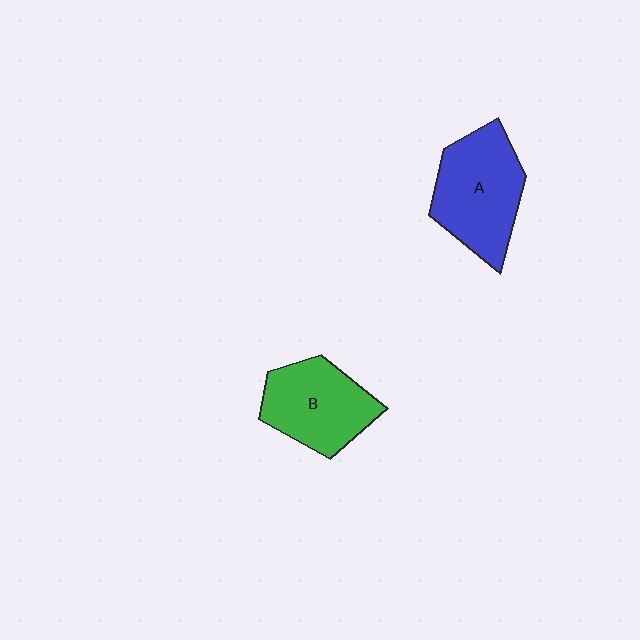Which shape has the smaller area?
Shape B (green).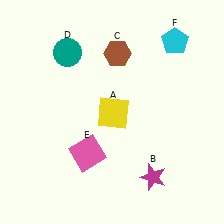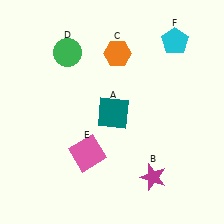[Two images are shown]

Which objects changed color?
A changed from yellow to teal. C changed from brown to orange. D changed from teal to green.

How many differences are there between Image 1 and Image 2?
There are 3 differences between the two images.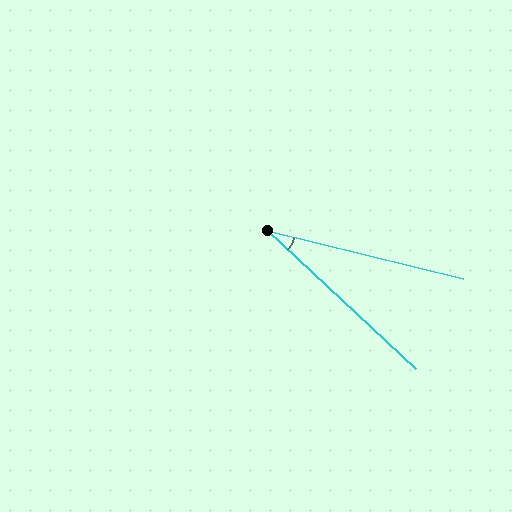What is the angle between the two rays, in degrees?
Approximately 29 degrees.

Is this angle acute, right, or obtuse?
It is acute.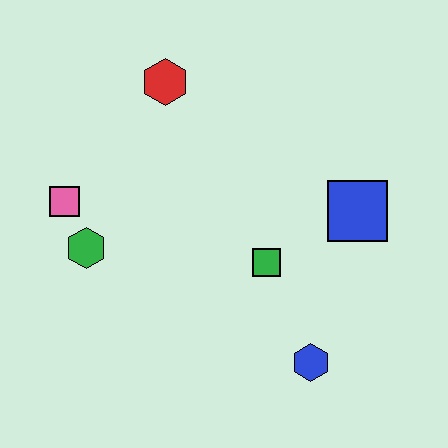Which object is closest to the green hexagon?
The pink square is closest to the green hexagon.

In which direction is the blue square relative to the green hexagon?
The blue square is to the right of the green hexagon.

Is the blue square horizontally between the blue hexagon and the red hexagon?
No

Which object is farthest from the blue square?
The pink square is farthest from the blue square.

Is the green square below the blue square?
Yes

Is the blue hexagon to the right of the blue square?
No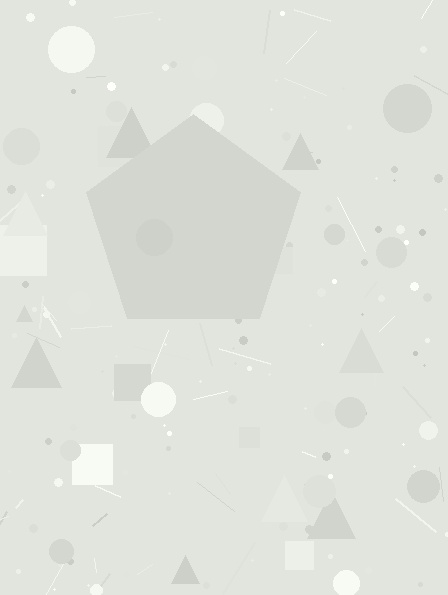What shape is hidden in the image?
A pentagon is hidden in the image.